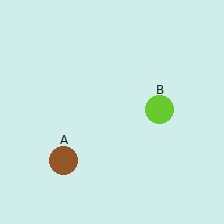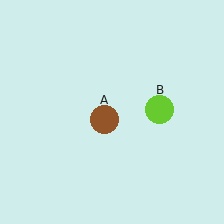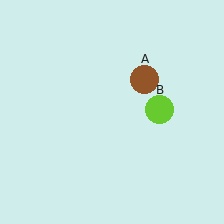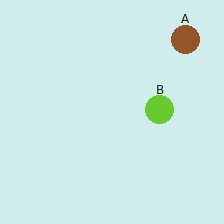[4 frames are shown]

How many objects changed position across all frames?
1 object changed position: brown circle (object A).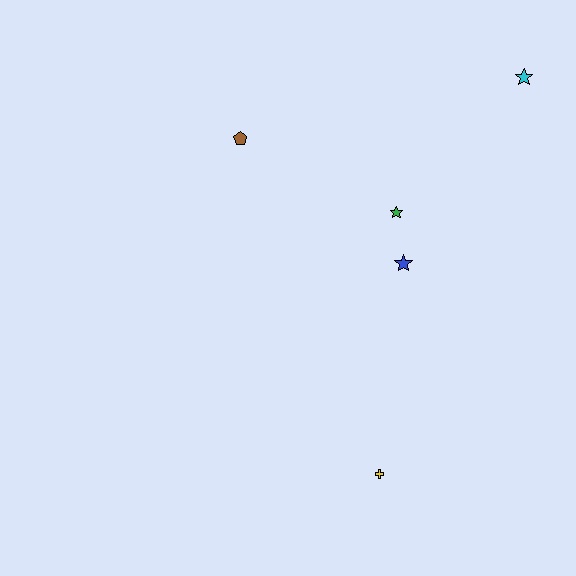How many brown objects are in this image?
There is 1 brown object.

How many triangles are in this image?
There are no triangles.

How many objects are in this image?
There are 5 objects.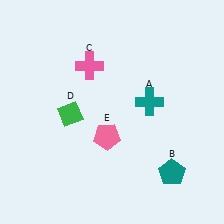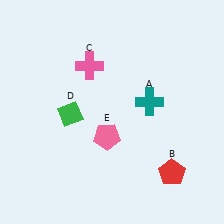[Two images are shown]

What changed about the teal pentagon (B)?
In Image 1, B is teal. In Image 2, it changed to red.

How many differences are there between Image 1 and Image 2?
There is 1 difference between the two images.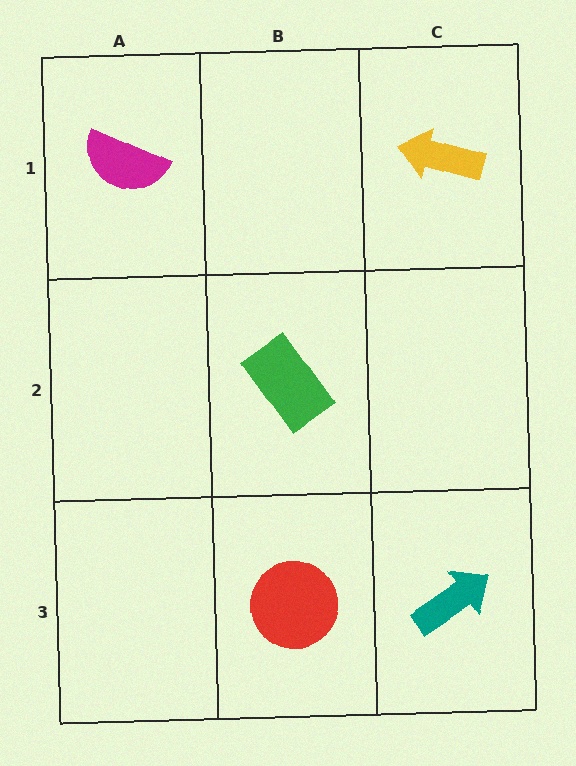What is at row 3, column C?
A teal arrow.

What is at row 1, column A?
A magenta semicircle.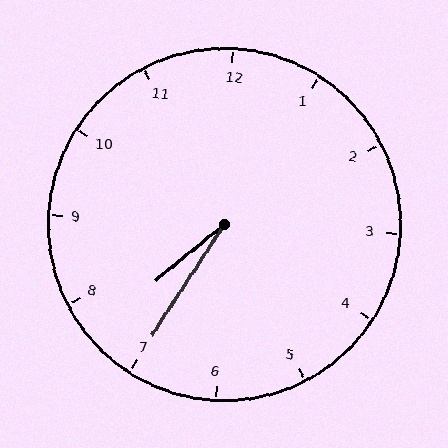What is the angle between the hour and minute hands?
Approximately 18 degrees.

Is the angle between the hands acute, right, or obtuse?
It is acute.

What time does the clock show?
7:35.